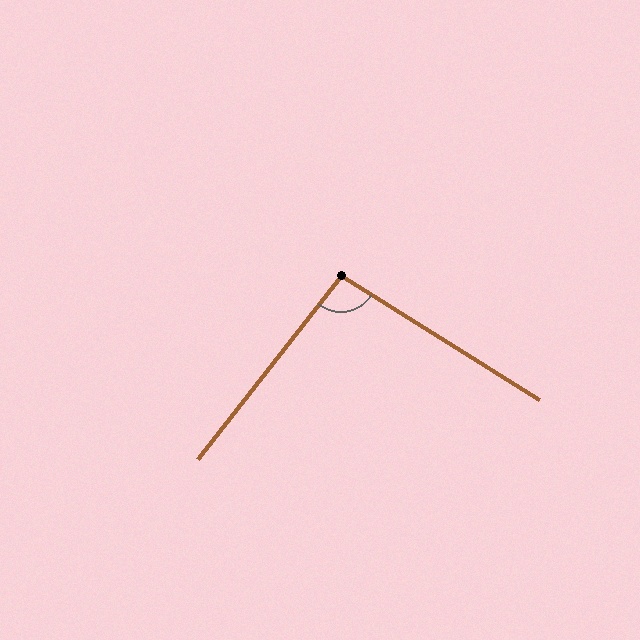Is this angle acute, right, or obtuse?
It is obtuse.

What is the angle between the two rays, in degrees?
Approximately 96 degrees.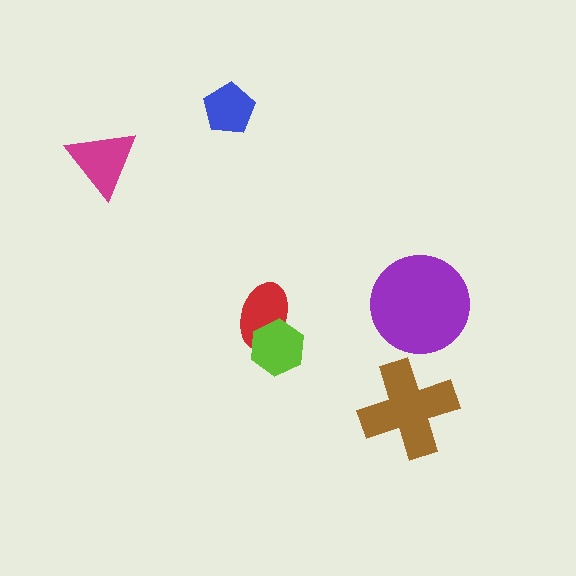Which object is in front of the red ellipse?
The lime hexagon is in front of the red ellipse.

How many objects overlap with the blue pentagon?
0 objects overlap with the blue pentagon.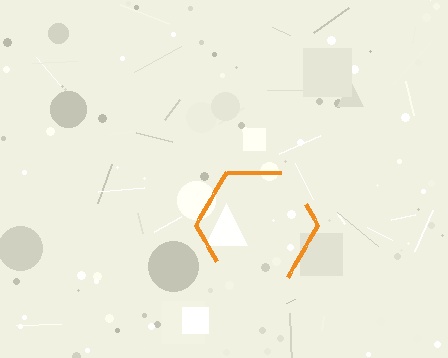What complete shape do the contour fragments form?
The contour fragments form a hexagon.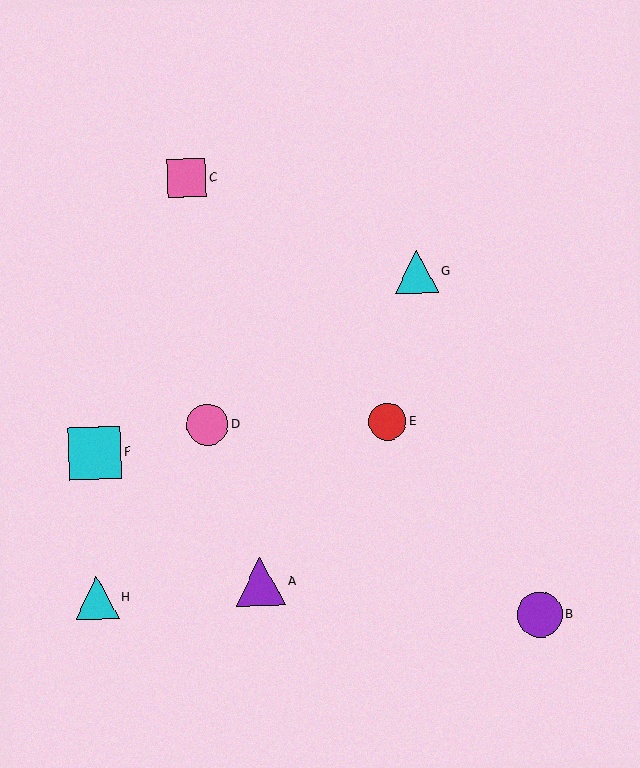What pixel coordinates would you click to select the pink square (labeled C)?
Click at (187, 178) to select the pink square C.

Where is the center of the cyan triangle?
The center of the cyan triangle is at (97, 597).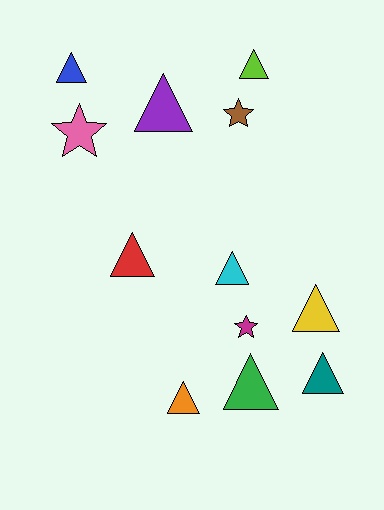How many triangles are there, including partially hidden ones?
There are 9 triangles.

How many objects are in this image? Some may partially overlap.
There are 12 objects.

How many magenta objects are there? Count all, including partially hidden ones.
There is 1 magenta object.